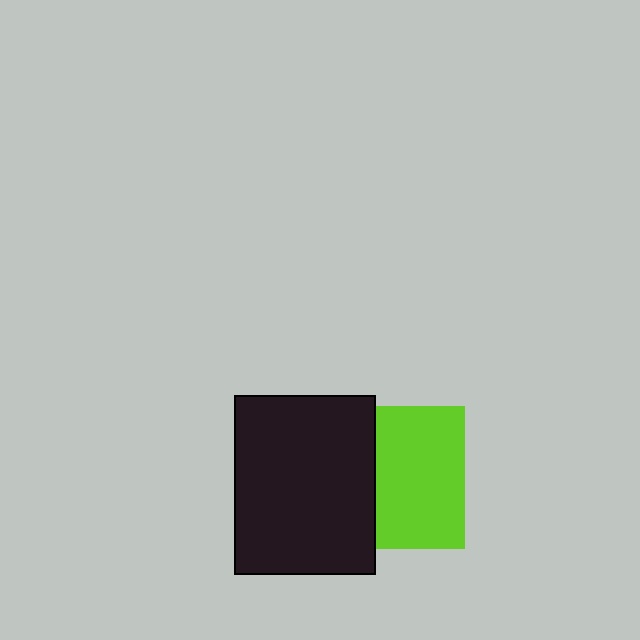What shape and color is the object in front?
The object in front is a black rectangle.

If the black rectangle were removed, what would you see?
You would see the complete lime square.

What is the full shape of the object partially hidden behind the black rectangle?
The partially hidden object is a lime square.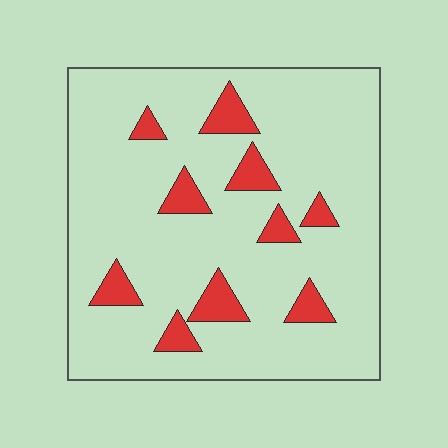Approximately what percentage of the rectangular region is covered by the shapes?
Approximately 15%.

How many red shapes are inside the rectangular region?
10.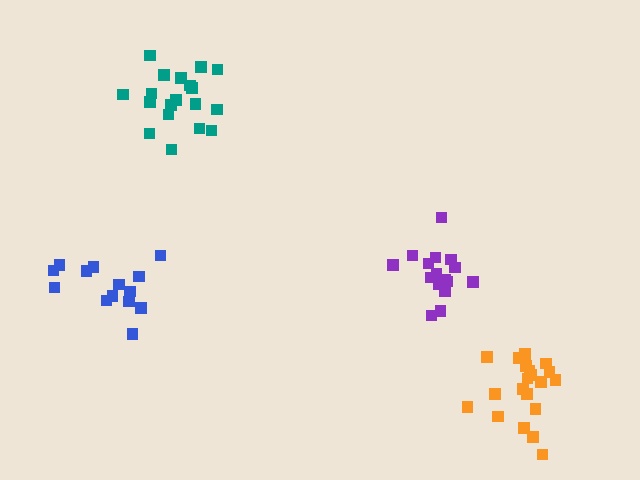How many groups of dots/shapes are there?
There are 4 groups.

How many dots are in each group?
Group 1: 20 dots, Group 2: 19 dots, Group 3: 16 dots, Group 4: 14 dots (69 total).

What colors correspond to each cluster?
The clusters are colored: orange, teal, purple, blue.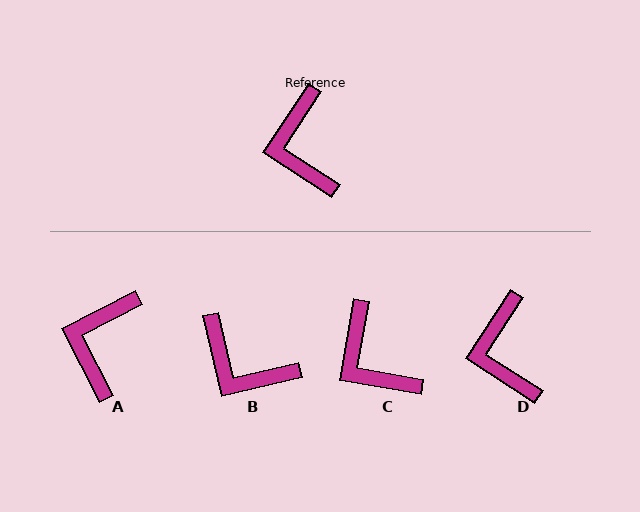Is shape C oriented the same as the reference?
No, it is off by about 23 degrees.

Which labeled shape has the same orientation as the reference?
D.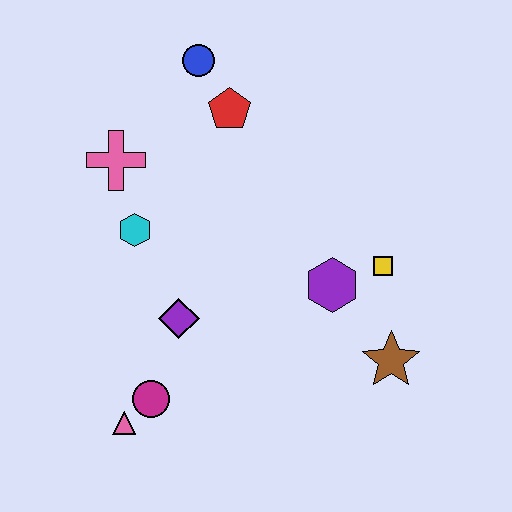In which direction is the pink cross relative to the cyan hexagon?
The pink cross is above the cyan hexagon.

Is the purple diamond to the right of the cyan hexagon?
Yes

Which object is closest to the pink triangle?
The magenta circle is closest to the pink triangle.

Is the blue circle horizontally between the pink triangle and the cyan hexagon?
No